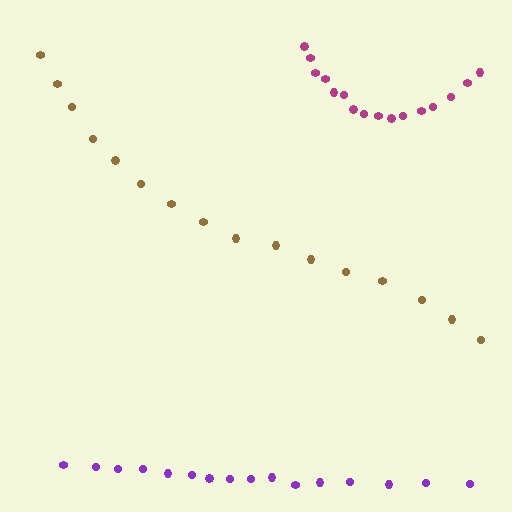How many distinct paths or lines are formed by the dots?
There are 3 distinct paths.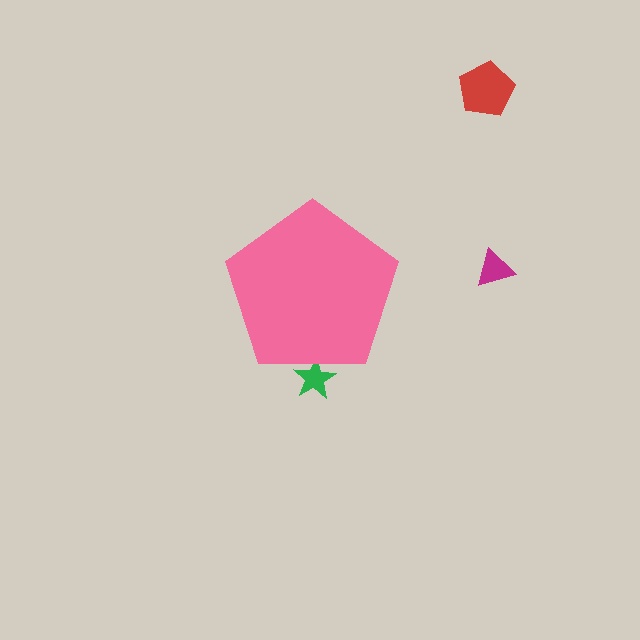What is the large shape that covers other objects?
A pink pentagon.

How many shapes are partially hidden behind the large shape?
1 shape is partially hidden.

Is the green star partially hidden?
Yes, the green star is partially hidden behind the pink pentagon.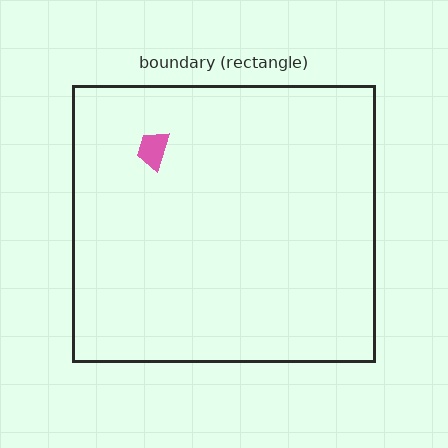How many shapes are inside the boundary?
1 inside, 0 outside.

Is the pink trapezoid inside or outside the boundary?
Inside.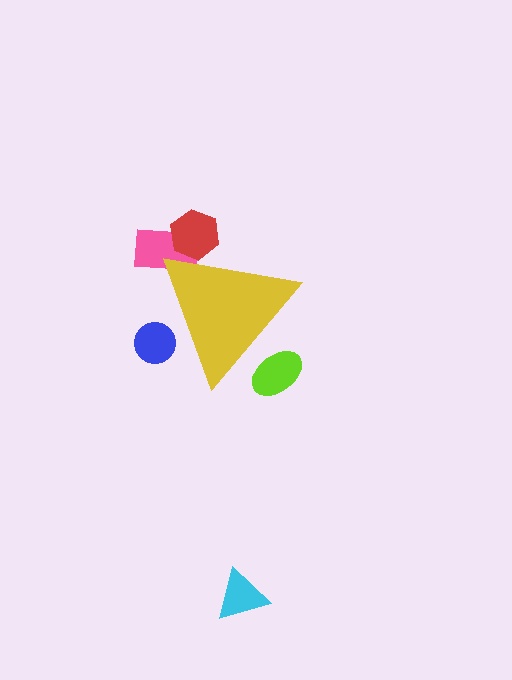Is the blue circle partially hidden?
Yes, the blue circle is partially hidden behind the yellow triangle.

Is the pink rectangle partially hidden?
Yes, the pink rectangle is partially hidden behind the yellow triangle.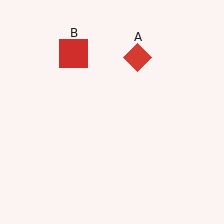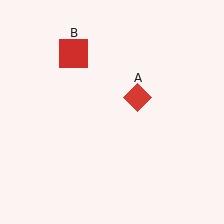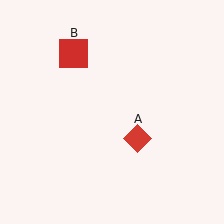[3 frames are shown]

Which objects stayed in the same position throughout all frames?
Red square (object B) remained stationary.